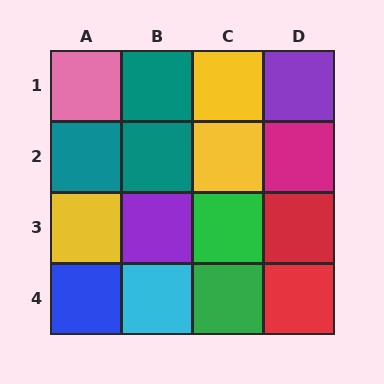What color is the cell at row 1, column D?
Purple.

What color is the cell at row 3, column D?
Red.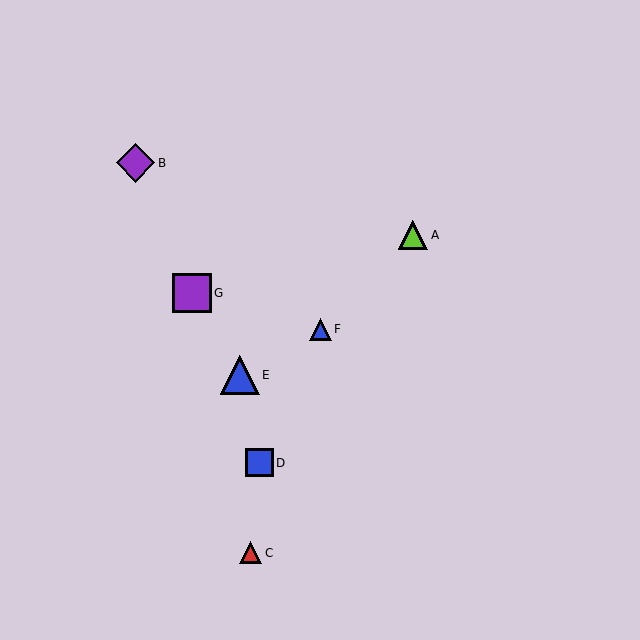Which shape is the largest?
The blue triangle (labeled E) is the largest.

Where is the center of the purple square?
The center of the purple square is at (192, 293).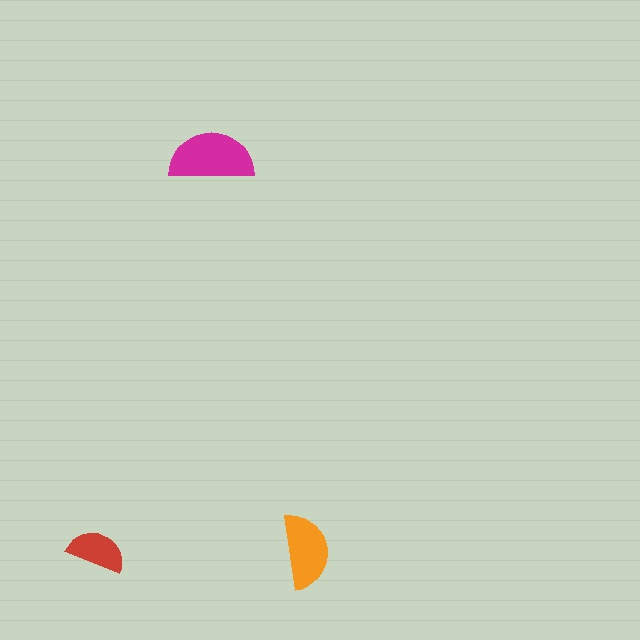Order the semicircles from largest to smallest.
the magenta one, the orange one, the red one.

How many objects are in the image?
There are 3 objects in the image.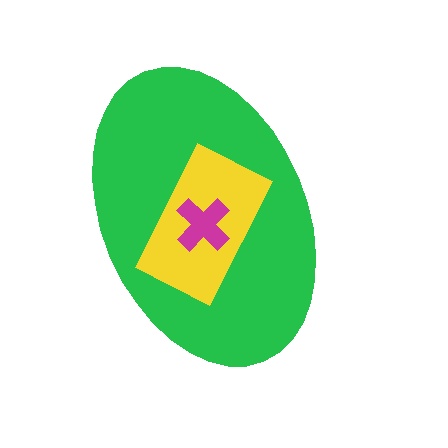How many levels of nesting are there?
3.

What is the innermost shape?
The magenta cross.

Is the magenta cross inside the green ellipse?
Yes.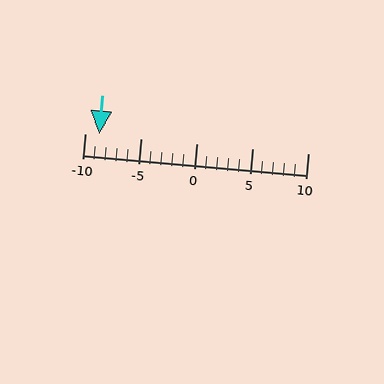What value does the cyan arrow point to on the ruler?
The cyan arrow points to approximately -9.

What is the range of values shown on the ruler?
The ruler shows values from -10 to 10.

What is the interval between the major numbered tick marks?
The major tick marks are spaced 5 units apart.